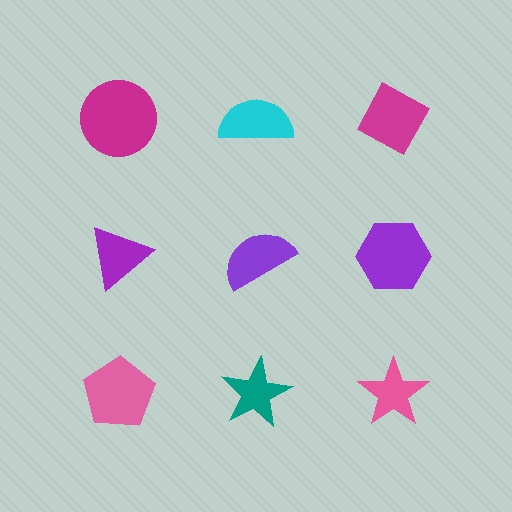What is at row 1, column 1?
A magenta circle.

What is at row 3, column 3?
A pink star.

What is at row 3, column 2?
A teal star.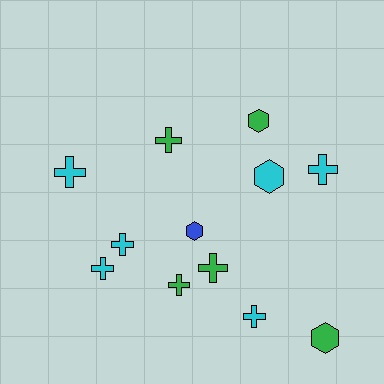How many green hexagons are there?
There are 2 green hexagons.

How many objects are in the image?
There are 12 objects.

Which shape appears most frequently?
Cross, with 8 objects.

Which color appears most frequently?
Cyan, with 6 objects.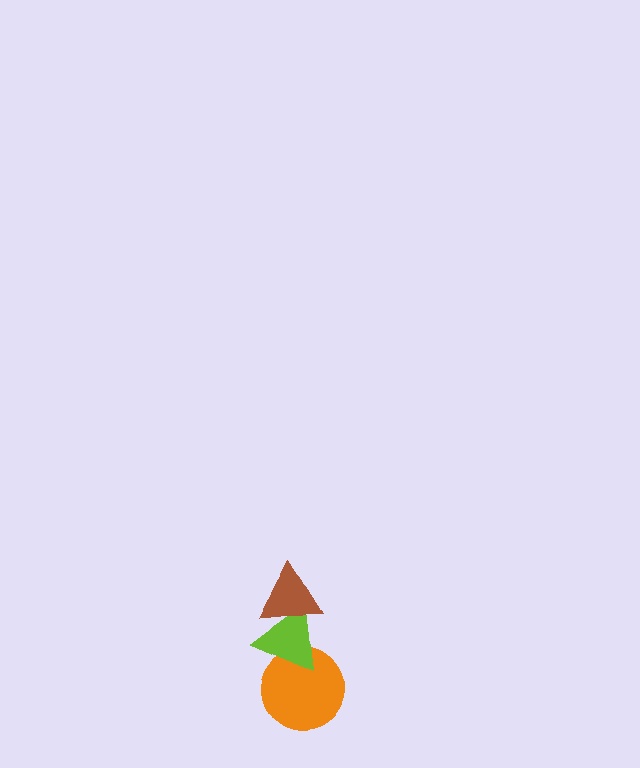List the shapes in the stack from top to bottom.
From top to bottom: the brown triangle, the lime triangle, the orange circle.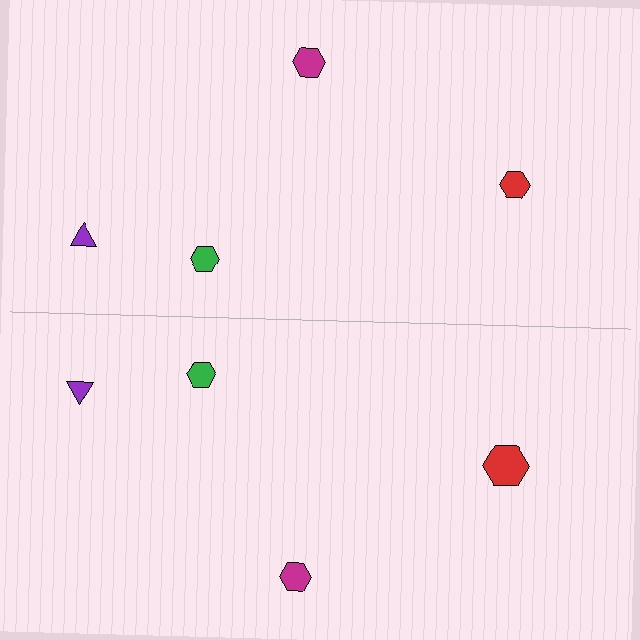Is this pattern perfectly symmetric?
No, the pattern is not perfectly symmetric. The red hexagon on the bottom side has a different size than its mirror counterpart.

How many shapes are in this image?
There are 8 shapes in this image.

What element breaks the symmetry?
The red hexagon on the bottom side has a different size than its mirror counterpart.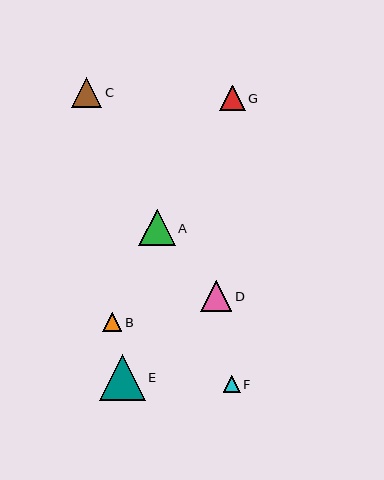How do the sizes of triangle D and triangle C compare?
Triangle D and triangle C are approximately the same size.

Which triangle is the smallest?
Triangle F is the smallest with a size of approximately 17 pixels.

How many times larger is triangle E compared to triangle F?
Triangle E is approximately 2.7 times the size of triangle F.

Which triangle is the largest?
Triangle E is the largest with a size of approximately 46 pixels.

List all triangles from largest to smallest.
From largest to smallest: E, A, D, C, G, B, F.